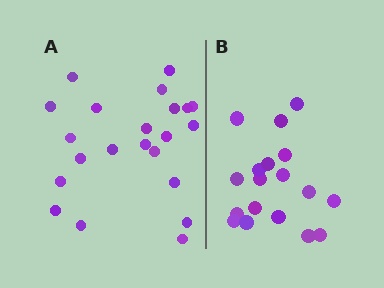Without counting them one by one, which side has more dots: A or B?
Region A (the left region) has more dots.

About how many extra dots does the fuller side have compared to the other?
Region A has about 4 more dots than region B.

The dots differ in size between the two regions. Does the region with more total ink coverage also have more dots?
No. Region B has more total ink coverage because its dots are larger, but region A actually contains more individual dots. Total area can be misleading — the number of items is what matters here.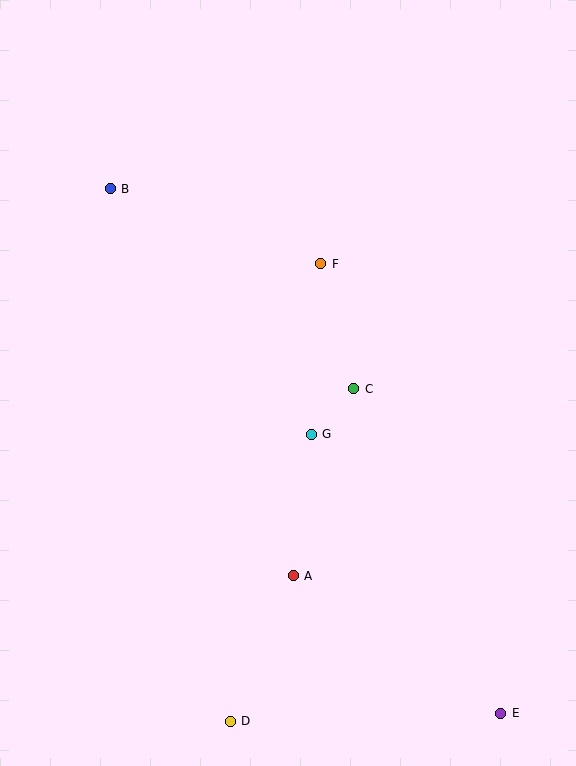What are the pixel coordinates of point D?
Point D is at (230, 721).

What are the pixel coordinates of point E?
Point E is at (501, 713).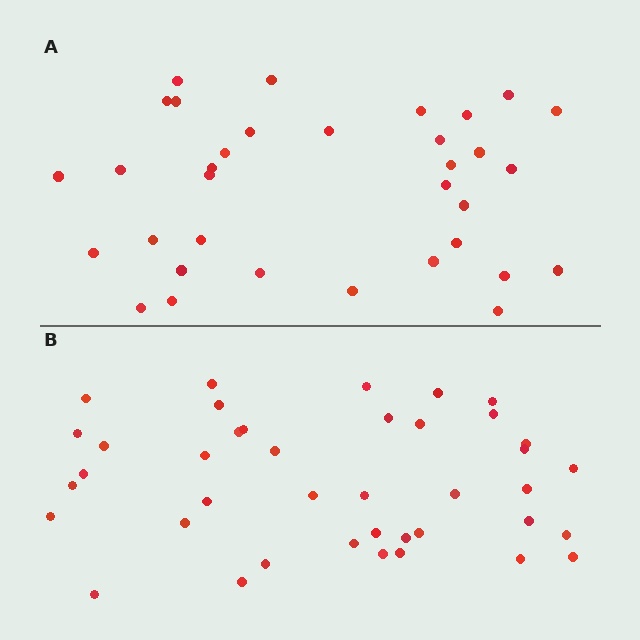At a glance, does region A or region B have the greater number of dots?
Region B (the bottom region) has more dots.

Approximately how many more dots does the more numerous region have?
Region B has about 6 more dots than region A.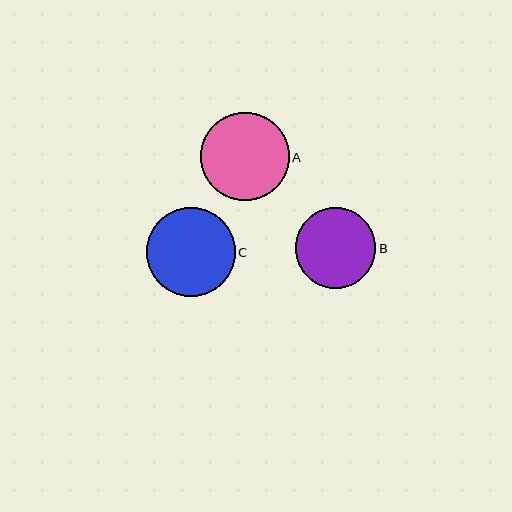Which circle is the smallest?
Circle B is the smallest with a size of approximately 81 pixels.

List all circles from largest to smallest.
From largest to smallest: C, A, B.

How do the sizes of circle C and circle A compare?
Circle C and circle A are approximately the same size.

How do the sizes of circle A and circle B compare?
Circle A and circle B are approximately the same size.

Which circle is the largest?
Circle C is the largest with a size of approximately 89 pixels.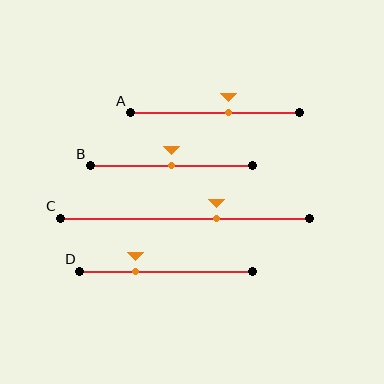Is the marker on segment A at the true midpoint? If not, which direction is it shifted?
No, the marker on segment A is shifted to the right by about 8% of the segment length.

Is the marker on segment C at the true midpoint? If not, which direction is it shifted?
No, the marker on segment C is shifted to the right by about 13% of the segment length.